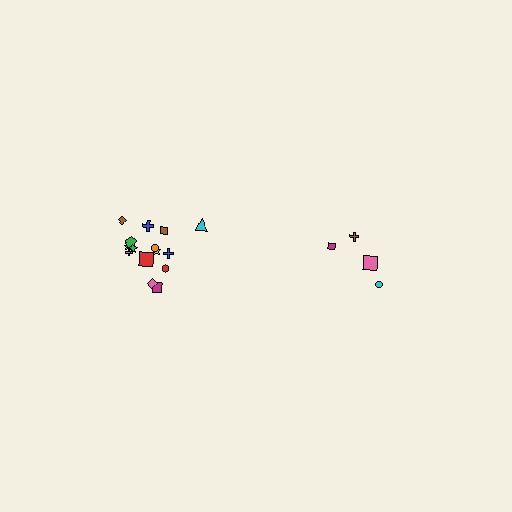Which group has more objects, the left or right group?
The left group.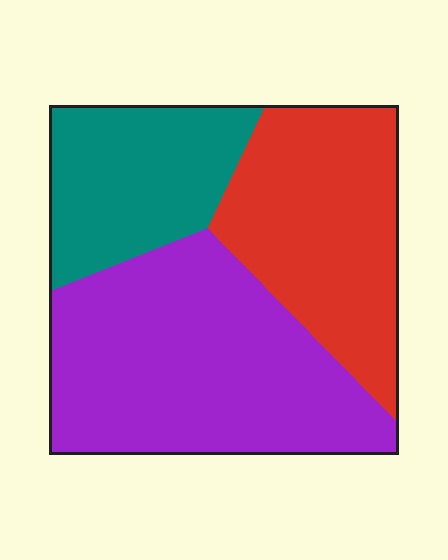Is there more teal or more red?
Red.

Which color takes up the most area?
Purple, at roughly 45%.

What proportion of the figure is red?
Red covers 32% of the figure.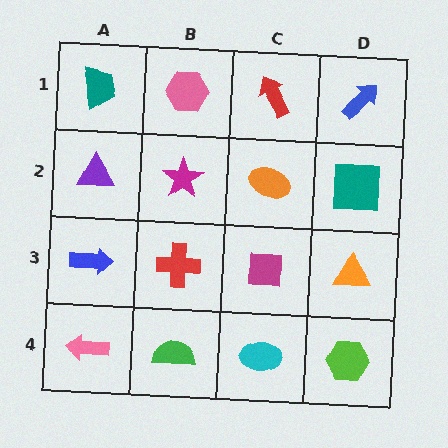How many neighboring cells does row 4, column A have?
2.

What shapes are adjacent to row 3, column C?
An orange ellipse (row 2, column C), a cyan ellipse (row 4, column C), a red cross (row 3, column B), an orange triangle (row 3, column D).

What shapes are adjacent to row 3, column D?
A teal square (row 2, column D), a lime hexagon (row 4, column D), a magenta square (row 3, column C).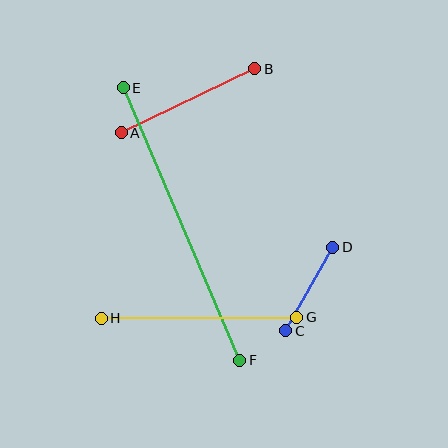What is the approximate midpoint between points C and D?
The midpoint is at approximately (309, 289) pixels.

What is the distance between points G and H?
The distance is approximately 196 pixels.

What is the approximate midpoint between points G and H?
The midpoint is at approximately (199, 318) pixels.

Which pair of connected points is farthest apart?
Points E and F are farthest apart.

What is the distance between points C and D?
The distance is approximately 96 pixels.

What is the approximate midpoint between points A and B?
The midpoint is at approximately (188, 101) pixels.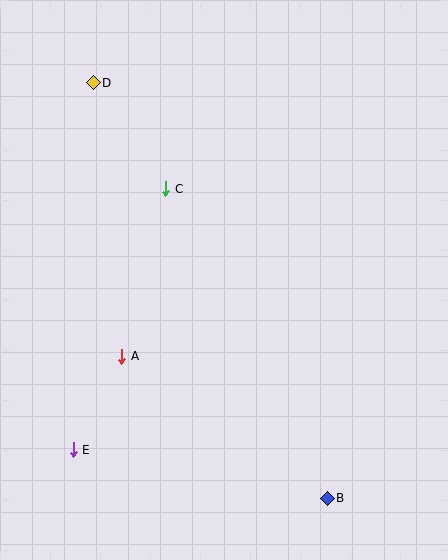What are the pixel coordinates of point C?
Point C is at (166, 189).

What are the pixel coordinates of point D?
Point D is at (93, 83).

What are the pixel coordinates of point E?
Point E is at (73, 450).